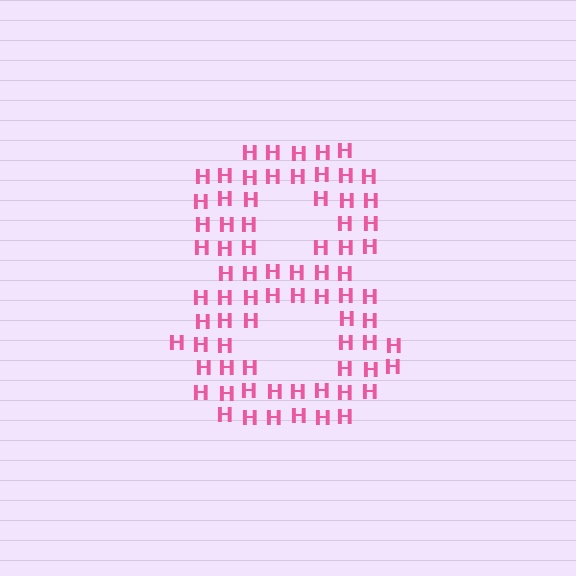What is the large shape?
The large shape is the digit 8.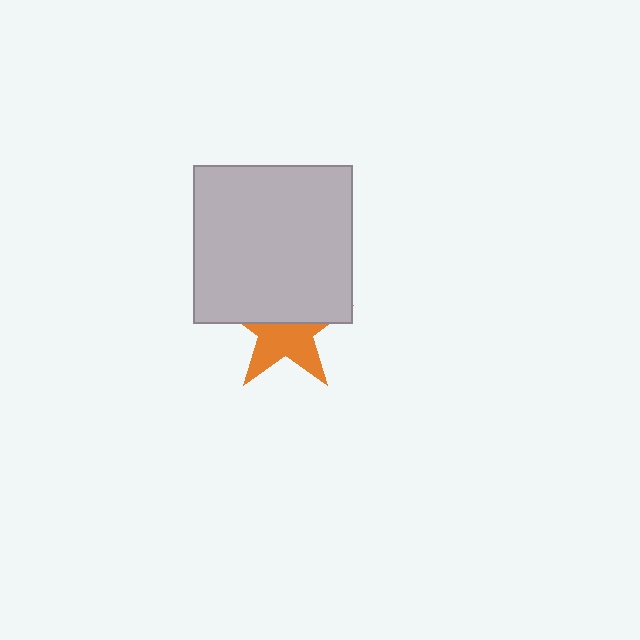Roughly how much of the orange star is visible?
About half of it is visible (roughly 52%).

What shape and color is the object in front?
The object in front is a light gray square.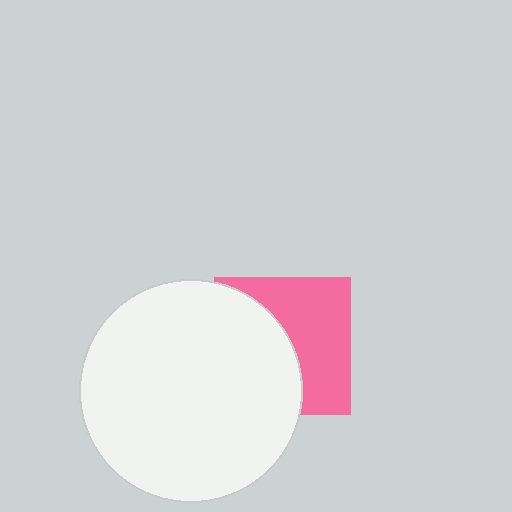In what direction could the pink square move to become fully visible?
The pink square could move right. That would shift it out from behind the white circle entirely.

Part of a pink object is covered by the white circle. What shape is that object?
It is a square.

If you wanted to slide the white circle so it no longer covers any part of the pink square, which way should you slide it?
Slide it left — that is the most direct way to separate the two shapes.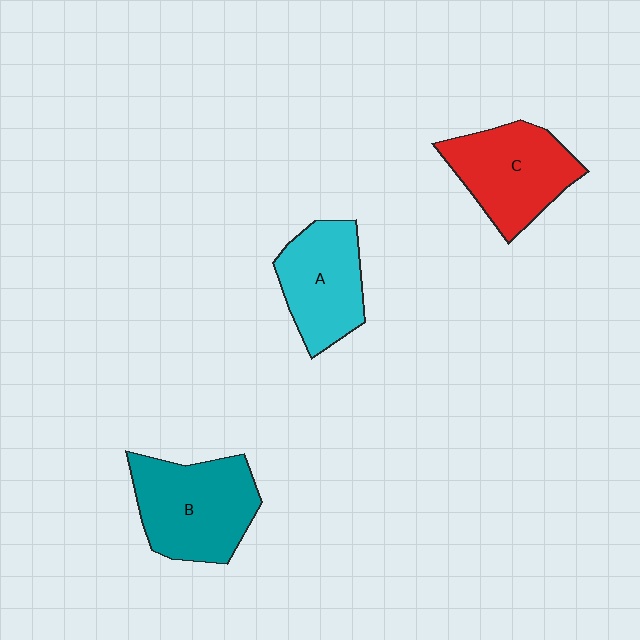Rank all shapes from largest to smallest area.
From largest to smallest: B (teal), C (red), A (cyan).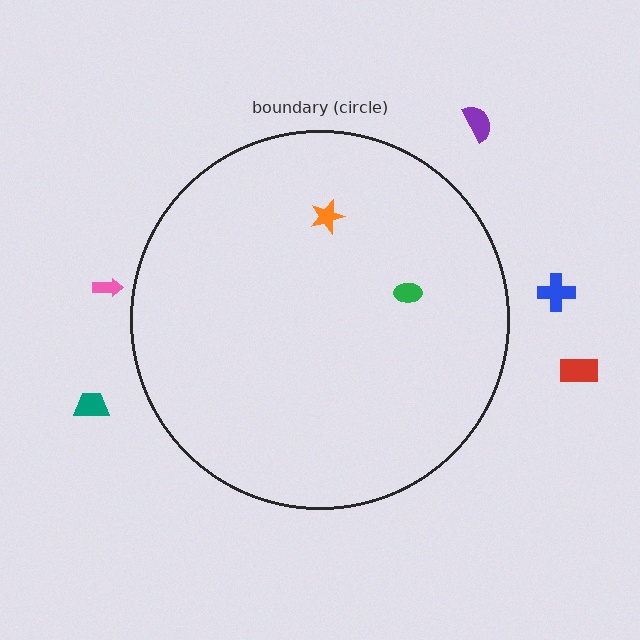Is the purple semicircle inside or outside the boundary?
Outside.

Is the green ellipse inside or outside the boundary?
Inside.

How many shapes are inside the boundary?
2 inside, 5 outside.